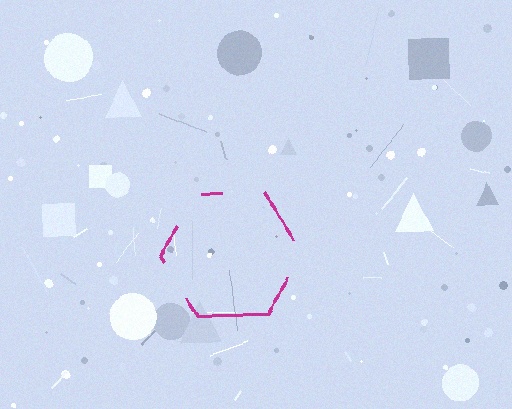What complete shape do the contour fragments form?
The contour fragments form a hexagon.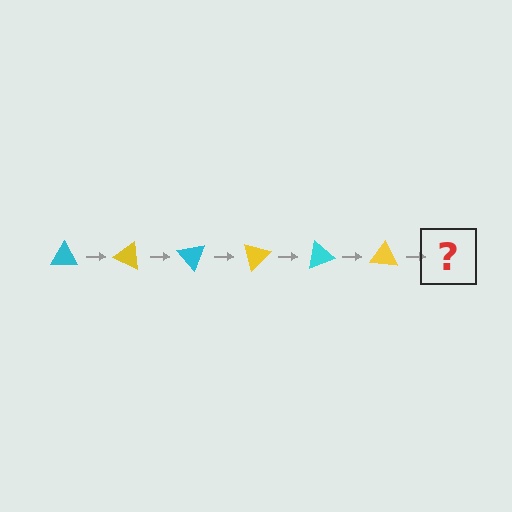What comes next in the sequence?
The next element should be a cyan triangle, rotated 150 degrees from the start.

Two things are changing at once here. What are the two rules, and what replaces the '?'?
The two rules are that it rotates 25 degrees each step and the color cycles through cyan and yellow. The '?' should be a cyan triangle, rotated 150 degrees from the start.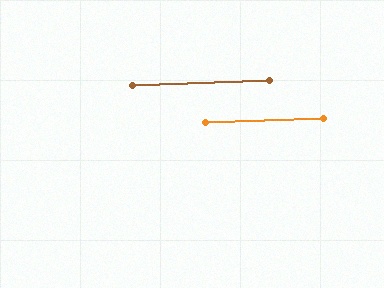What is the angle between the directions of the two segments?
Approximately 0 degrees.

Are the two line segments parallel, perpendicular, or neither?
Parallel — their directions differ by only 0.4°.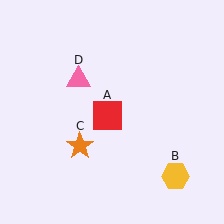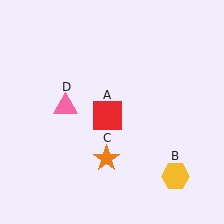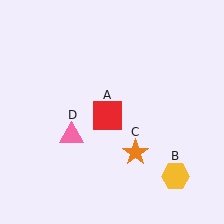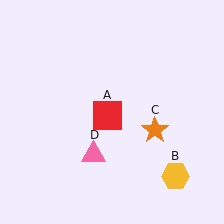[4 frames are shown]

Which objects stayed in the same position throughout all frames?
Red square (object A) and yellow hexagon (object B) remained stationary.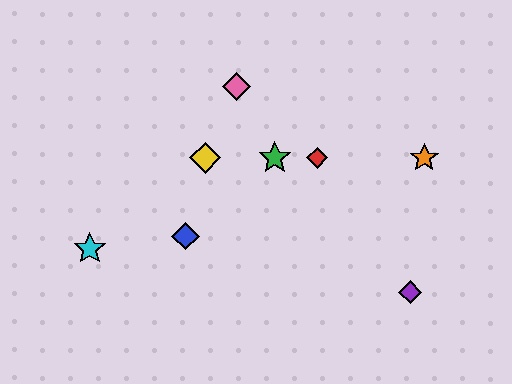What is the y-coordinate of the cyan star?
The cyan star is at y≈248.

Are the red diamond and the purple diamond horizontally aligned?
No, the red diamond is at y≈158 and the purple diamond is at y≈293.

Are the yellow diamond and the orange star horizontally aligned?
Yes, both are at y≈158.